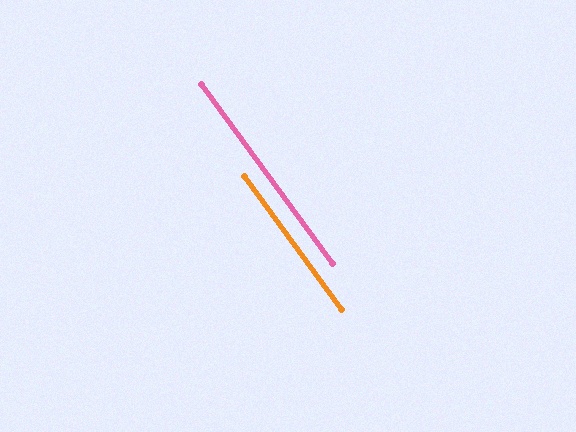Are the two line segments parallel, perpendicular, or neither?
Parallel — their directions differ by only 0.3°.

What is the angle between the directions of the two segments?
Approximately 0 degrees.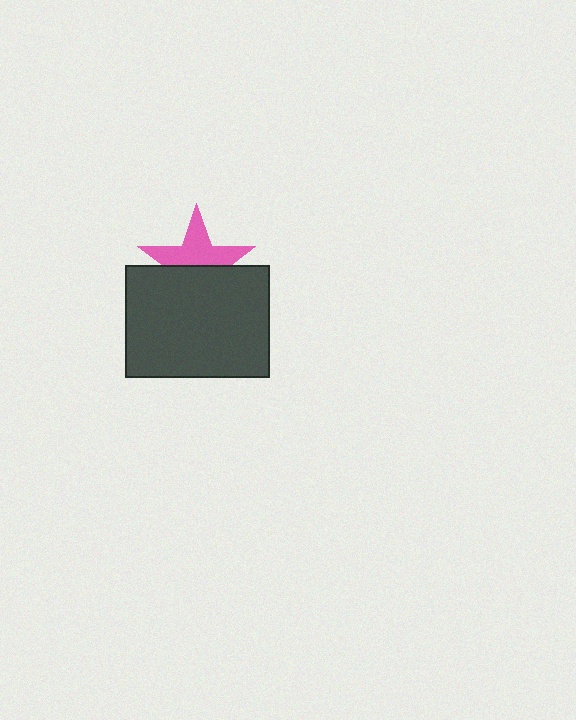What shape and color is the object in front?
The object in front is a dark gray rectangle.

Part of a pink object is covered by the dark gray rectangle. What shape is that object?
It is a star.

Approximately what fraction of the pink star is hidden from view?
Roughly 45% of the pink star is hidden behind the dark gray rectangle.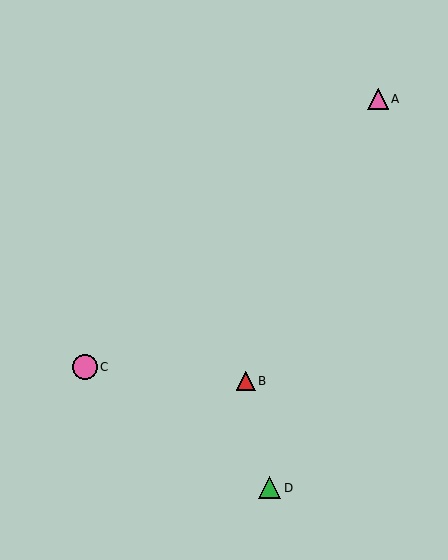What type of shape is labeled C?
Shape C is a pink circle.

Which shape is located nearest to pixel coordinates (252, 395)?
The red triangle (labeled B) at (246, 381) is nearest to that location.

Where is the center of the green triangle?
The center of the green triangle is at (270, 488).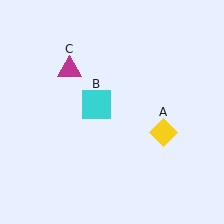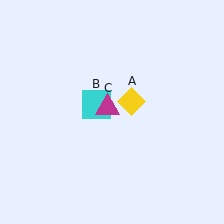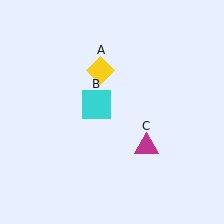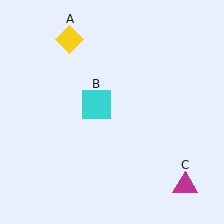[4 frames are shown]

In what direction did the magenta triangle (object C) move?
The magenta triangle (object C) moved down and to the right.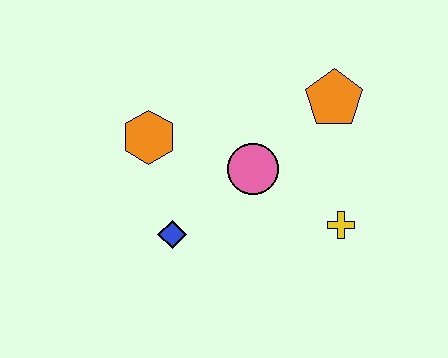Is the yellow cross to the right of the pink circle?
Yes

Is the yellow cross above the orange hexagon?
No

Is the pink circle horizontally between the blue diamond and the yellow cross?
Yes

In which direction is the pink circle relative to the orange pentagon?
The pink circle is to the left of the orange pentagon.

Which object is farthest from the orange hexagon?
The yellow cross is farthest from the orange hexagon.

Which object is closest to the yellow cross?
The pink circle is closest to the yellow cross.